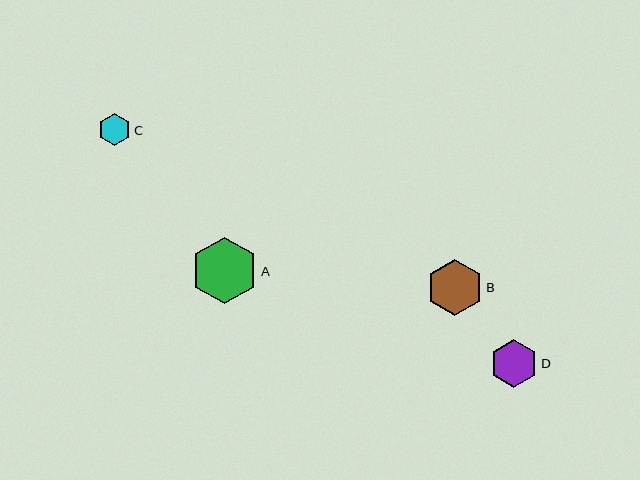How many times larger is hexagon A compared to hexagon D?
Hexagon A is approximately 1.4 times the size of hexagon D.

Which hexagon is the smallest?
Hexagon C is the smallest with a size of approximately 32 pixels.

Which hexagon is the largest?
Hexagon A is the largest with a size of approximately 66 pixels.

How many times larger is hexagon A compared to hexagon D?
Hexagon A is approximately 1.4 times the size of hexagon D.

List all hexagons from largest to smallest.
From largest to smallest: A, B, D, C.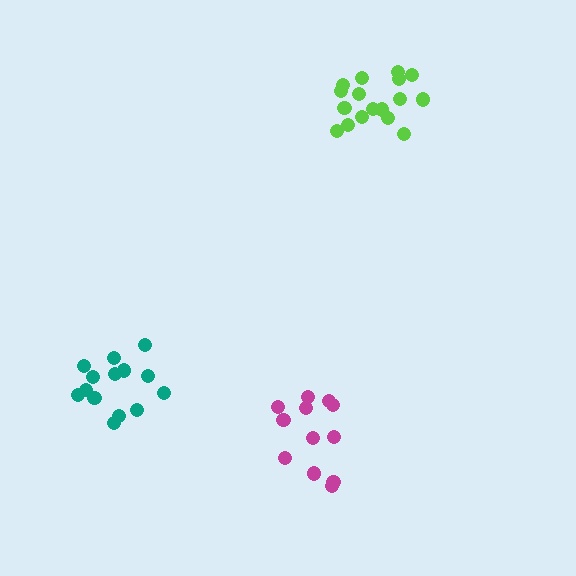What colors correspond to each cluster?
The clusters are colored: teal, magenta, lime.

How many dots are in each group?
Group 1: 14 dots, Group 2: 12 dots, Group 3: 17 dots (43 total).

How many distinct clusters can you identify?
There are 3 distinct clusters.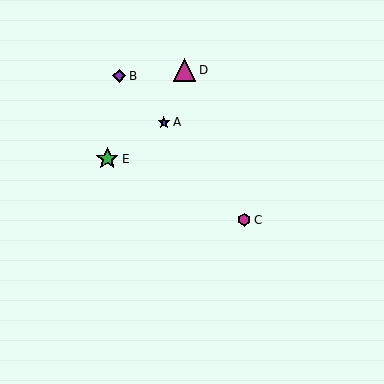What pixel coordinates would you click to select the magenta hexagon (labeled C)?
Click at (244, 220) to select the magenta hexagon C.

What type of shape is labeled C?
Shape C is a magenta hexagon.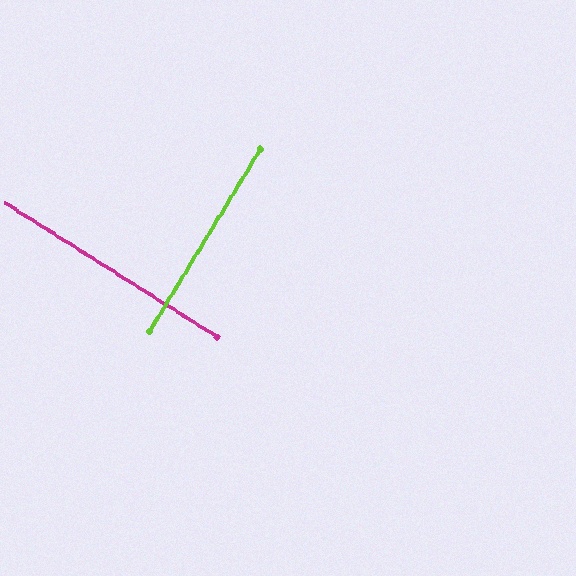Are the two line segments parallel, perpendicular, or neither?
Perpendicular — they meet at approximately 89°.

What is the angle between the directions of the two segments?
Approximately 89 degrees.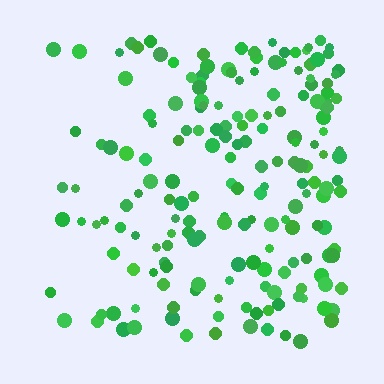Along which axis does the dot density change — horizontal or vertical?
Horizontal.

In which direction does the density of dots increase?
From left to right, with the right side densest.